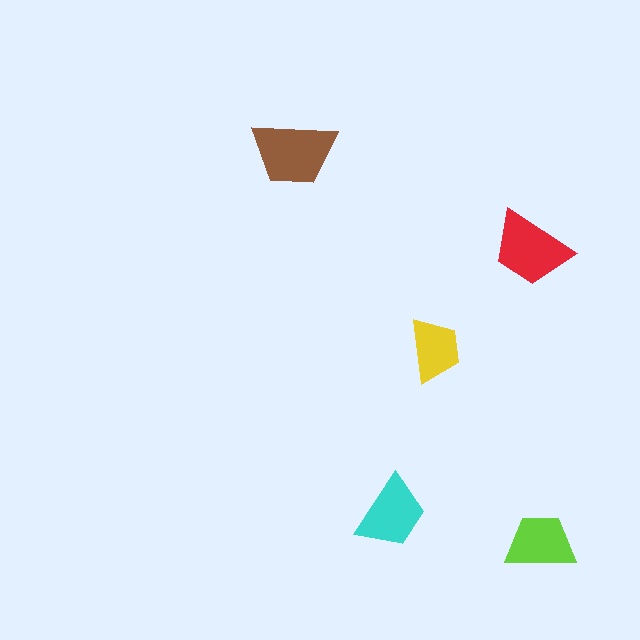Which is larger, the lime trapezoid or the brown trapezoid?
The brown one.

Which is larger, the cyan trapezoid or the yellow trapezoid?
The cyan one.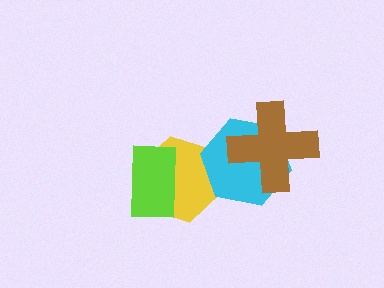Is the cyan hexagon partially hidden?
Yes, it is partially covered by another shape.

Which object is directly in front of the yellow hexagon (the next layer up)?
The lime rectangle is directly in front of the yellow hexagon.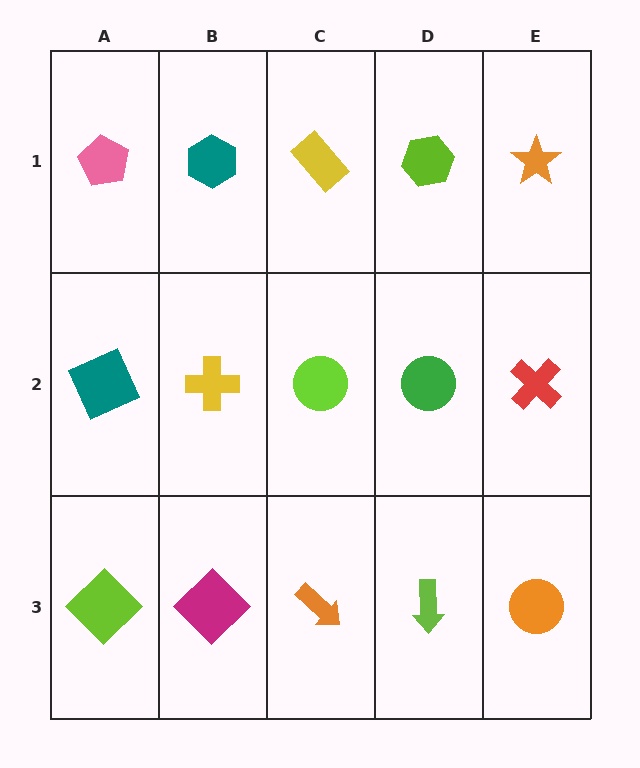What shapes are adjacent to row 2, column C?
A yellow rectangle (row 1, column C), an orange arrow (row 3, column C), a yellow cross (row 2, column B), a green circle (row 2, column D).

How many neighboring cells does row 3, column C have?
3.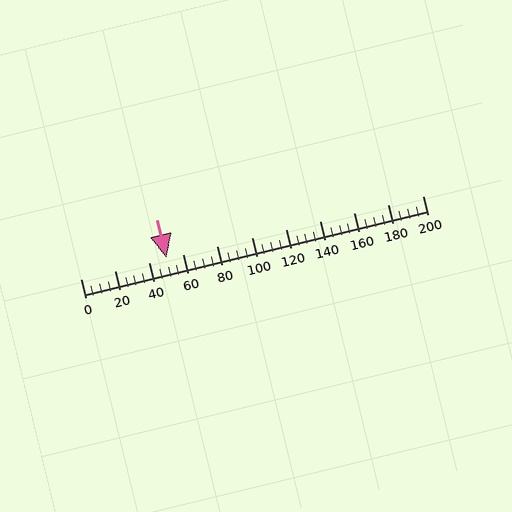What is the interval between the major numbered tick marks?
The major tick marks are spaced 20 units apart.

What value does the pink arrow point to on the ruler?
The pink arrow points to approximately 50.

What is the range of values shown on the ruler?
The ruler shows values from 0 to 200.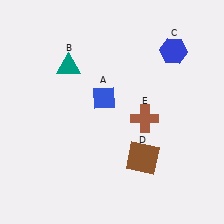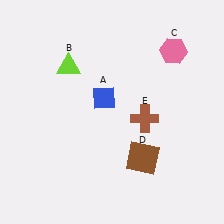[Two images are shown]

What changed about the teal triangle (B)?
In Image 1, B is teal. In Image 2, it changed to lime.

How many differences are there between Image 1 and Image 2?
There are 2 differences between the two images.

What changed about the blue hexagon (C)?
In Image 1, C is blue. In Image 2, it changed to pink.